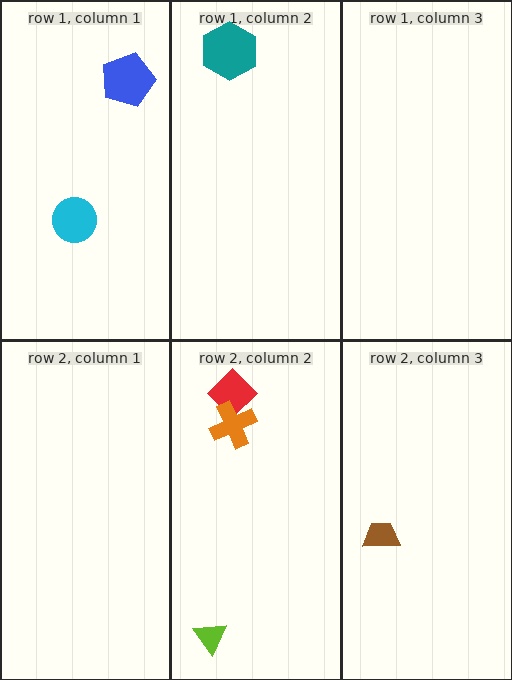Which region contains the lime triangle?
The row 2, column 2 region.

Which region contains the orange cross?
The row 2, column 2 region.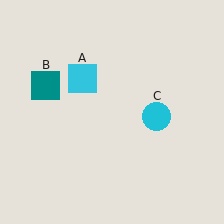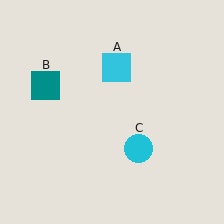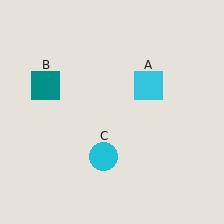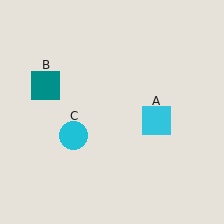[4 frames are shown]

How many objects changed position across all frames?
2 objects changed position: cyan square (object A), cyan circle (object C).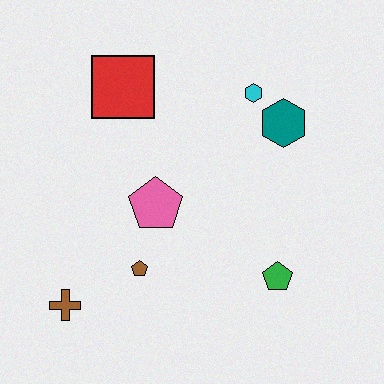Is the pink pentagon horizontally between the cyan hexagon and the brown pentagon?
Yes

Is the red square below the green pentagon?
No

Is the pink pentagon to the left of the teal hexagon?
Yes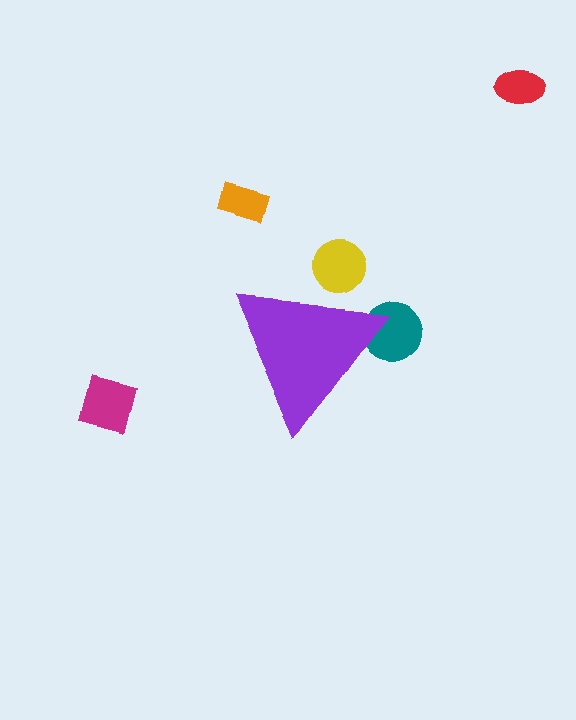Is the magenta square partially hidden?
No, the magenta square is fully visible.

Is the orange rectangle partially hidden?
No, the orange rectangle is fully visible.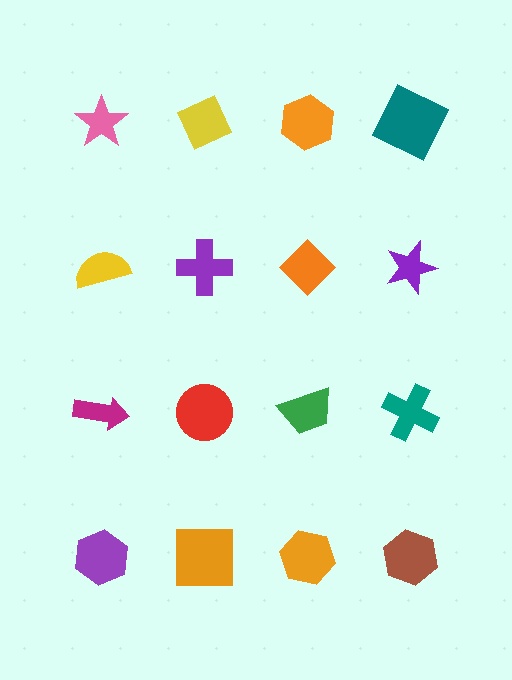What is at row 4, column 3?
An orange hexagon.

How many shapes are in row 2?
4 shapes.